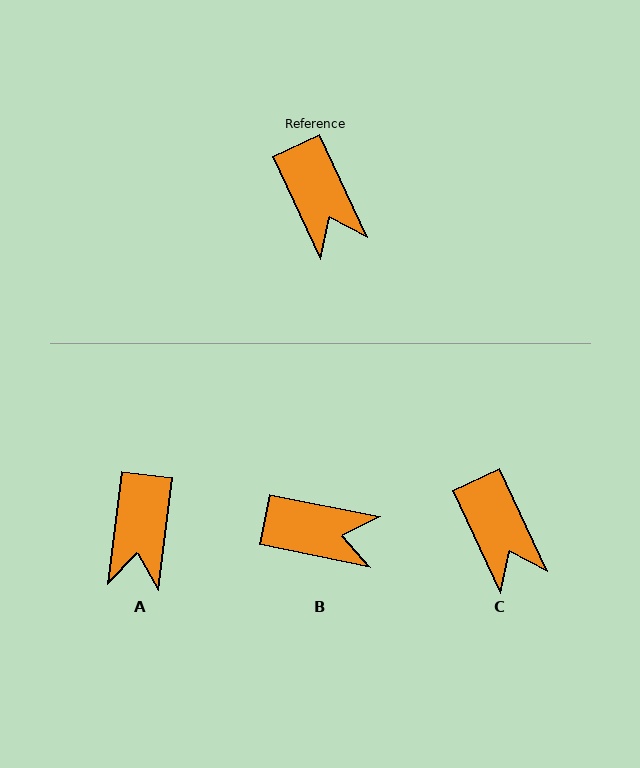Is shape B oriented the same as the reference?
No, it is off by about 54 degrees.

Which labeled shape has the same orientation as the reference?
C.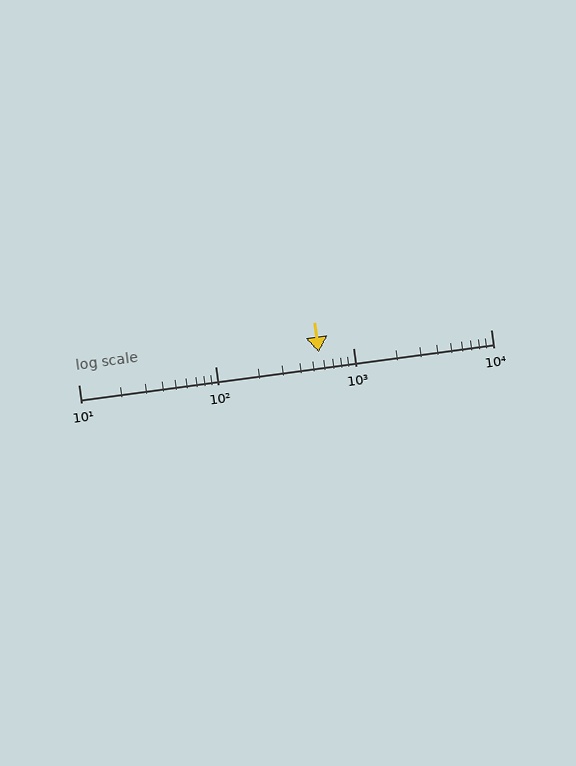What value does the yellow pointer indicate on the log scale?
The pointer indicates approximately 560.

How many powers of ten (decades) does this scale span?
The scale spans 3 decades, from 10 to 10000.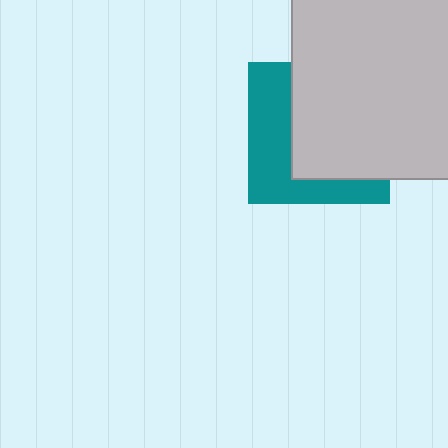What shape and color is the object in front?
The object in front is a light gray rectangle.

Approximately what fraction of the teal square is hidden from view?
Roughly 57% of the teal square is hidden behind the light gray rectangle.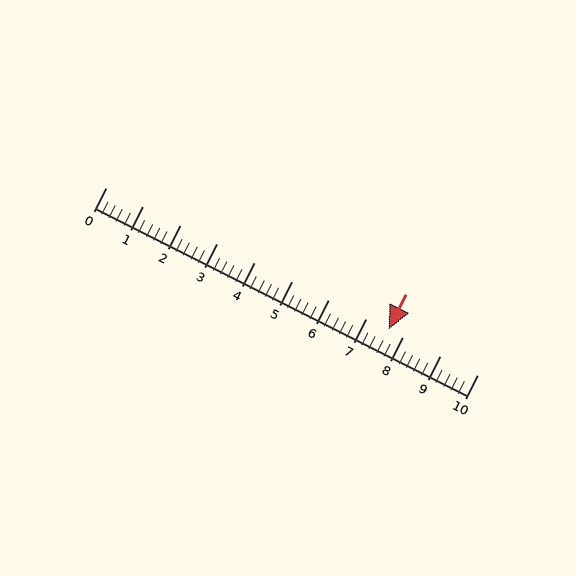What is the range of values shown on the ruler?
The ruler shows values from 0 to 10.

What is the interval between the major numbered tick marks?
The major tick marks are spaced 1 units apart.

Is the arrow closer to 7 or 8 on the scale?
The arrow is closer to 8.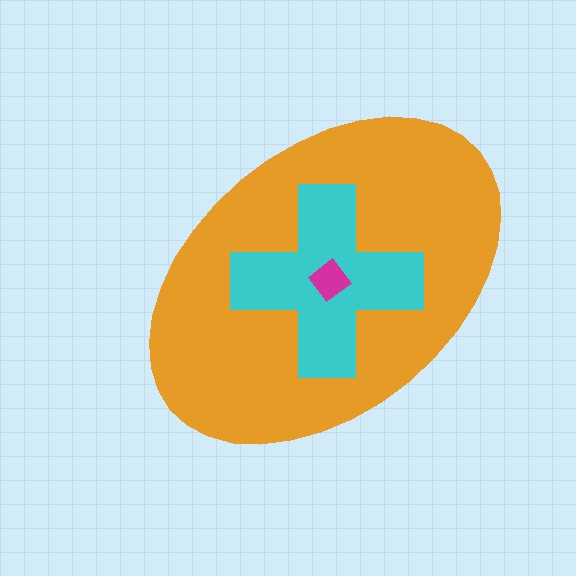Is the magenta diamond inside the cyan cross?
Yes.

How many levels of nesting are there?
3.